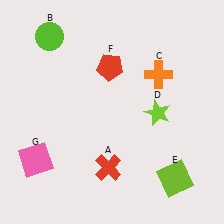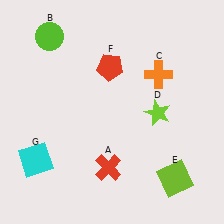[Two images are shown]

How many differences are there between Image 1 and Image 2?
There is 1 difference between the two images.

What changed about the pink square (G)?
In Image 1, G is pink. In Image 2, it changed to cyan.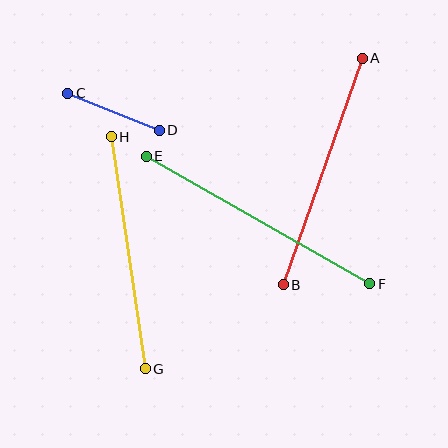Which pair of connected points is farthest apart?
Points E and F are farthest apart.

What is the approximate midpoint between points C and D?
The midpoint is at approximately (114, 112) pixels.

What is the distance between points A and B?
The distance is approximately 240 pixels.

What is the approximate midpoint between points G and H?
The midpoint is at approximately (128, 253) pixels.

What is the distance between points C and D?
The distance is approximately 98 pixels.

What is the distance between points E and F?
The distance is approximately 257 pixels.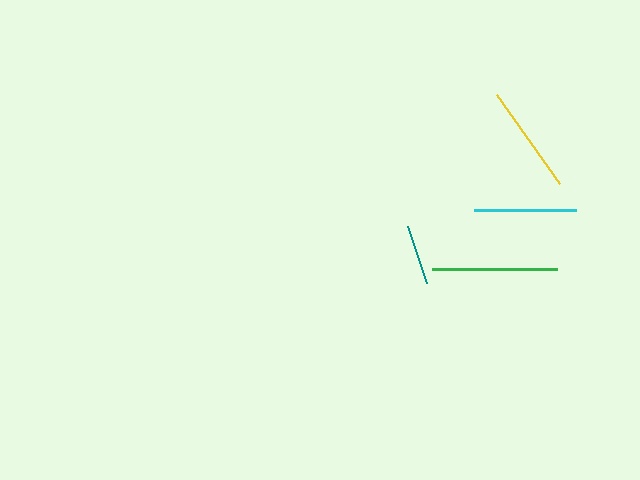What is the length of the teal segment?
The teal segment is approximately 60 pixels long.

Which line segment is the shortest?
The teal line is the shortest at approximately 60 pixels.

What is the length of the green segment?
The green segment is approximately 125 pixels long.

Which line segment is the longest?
The green line is the longest at approximately 125 pixels.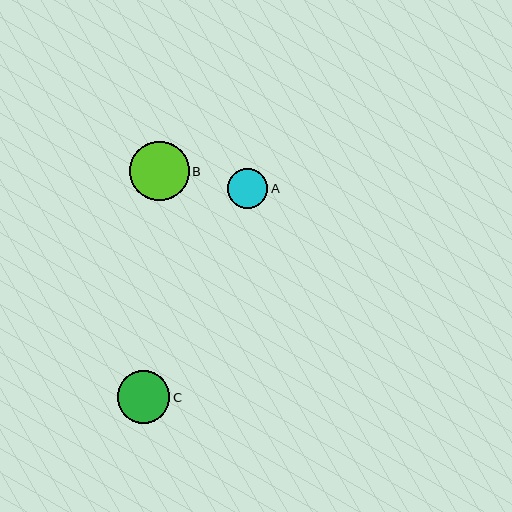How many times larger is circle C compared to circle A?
Circle C is approximately 1.3 times the size of circle A.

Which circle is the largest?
Circle B is the largest with a size of approximately 59 pixels.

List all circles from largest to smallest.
From largest to smallest: B, C, A.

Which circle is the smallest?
Circle A is the smallest with a size of approximately 40 pixels.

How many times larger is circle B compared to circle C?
Circle B is approximately 1.1 times the size of circle C.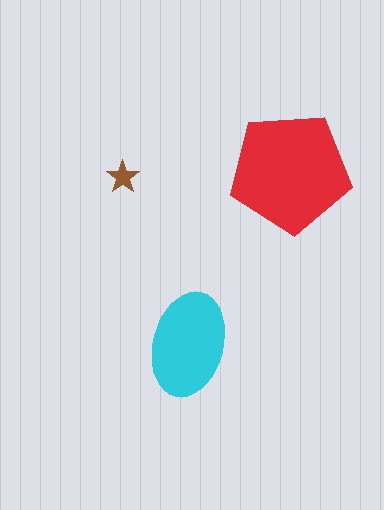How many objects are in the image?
There are 3 objects in the image.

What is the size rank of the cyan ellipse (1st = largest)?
2nd.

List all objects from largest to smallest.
The red pentagon, the cyan ellipse, the brown star.